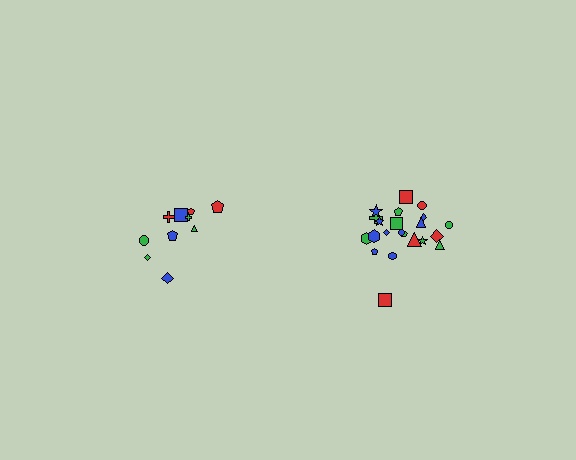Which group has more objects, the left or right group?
The right group.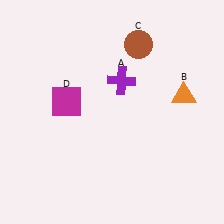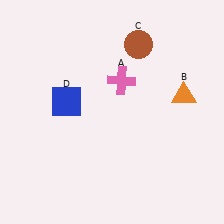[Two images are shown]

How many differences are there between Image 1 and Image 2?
There are 2 differences between the two images.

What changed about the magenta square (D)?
In Image 1, D is magenta. In Image 2, it changed to blue.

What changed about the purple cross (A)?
In Image 1, A is purple. In Image 2, it changed to pink.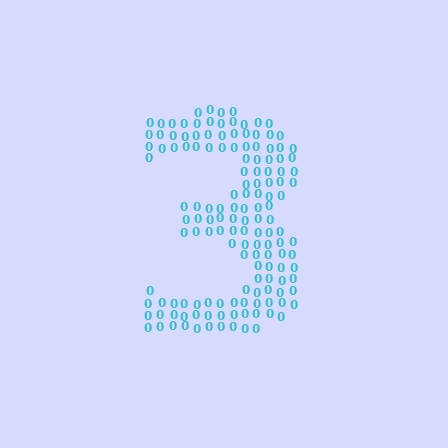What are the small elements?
The small elements are digit 0's.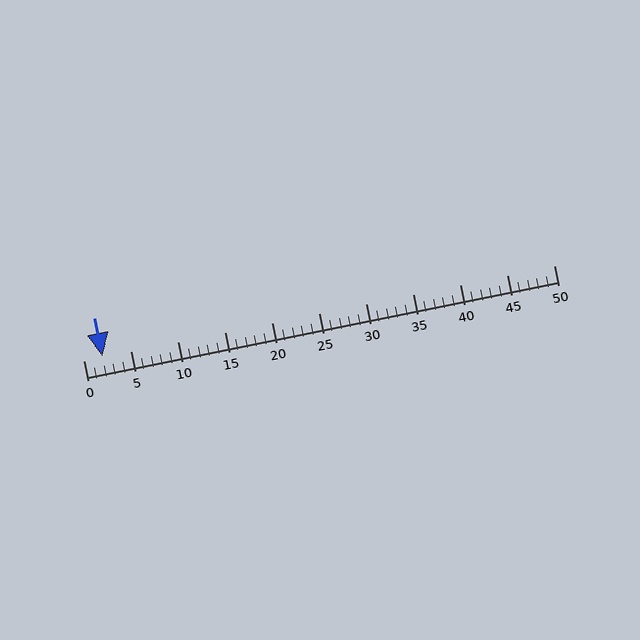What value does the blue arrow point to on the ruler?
The blue arrow points to approximately 2.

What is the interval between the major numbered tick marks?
The major tick marks are spaced 5 units apart.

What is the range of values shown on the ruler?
The ruler shows values from 0 to 50.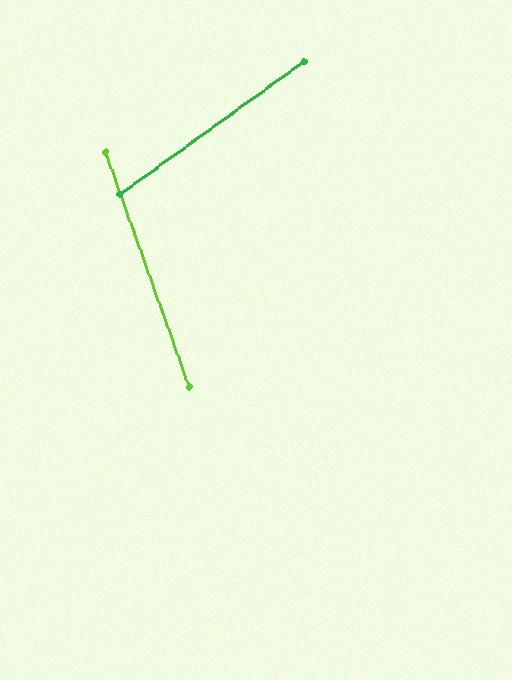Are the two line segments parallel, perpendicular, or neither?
Neither parallel nor perpendicular — they differ by about 74°.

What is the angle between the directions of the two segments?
Approximately 74 degrees.